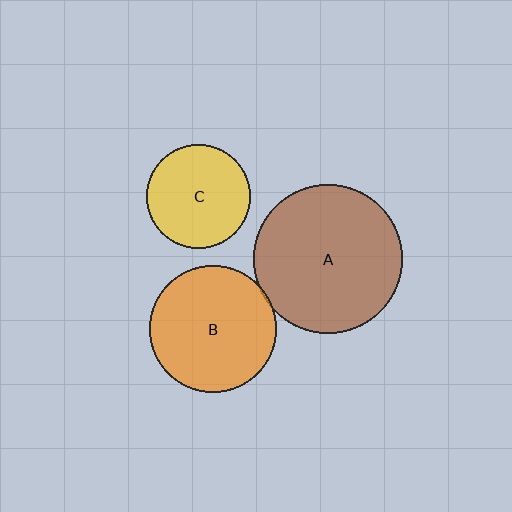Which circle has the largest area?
Circle A (brown).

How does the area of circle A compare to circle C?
Approximately 2.0 times.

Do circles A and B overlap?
Yes.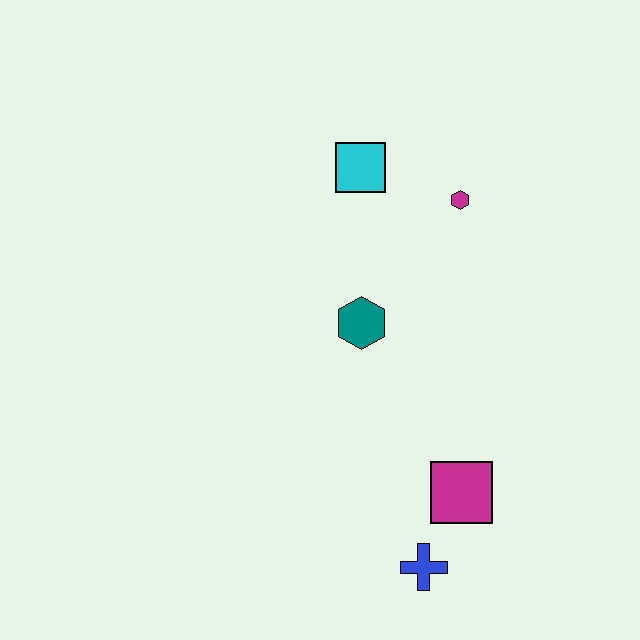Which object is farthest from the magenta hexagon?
The blue cross is farthest from the magenta hexagon.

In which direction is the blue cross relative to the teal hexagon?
The blue cross is below the teal hexagon.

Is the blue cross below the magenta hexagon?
Yes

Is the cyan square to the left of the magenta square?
Yes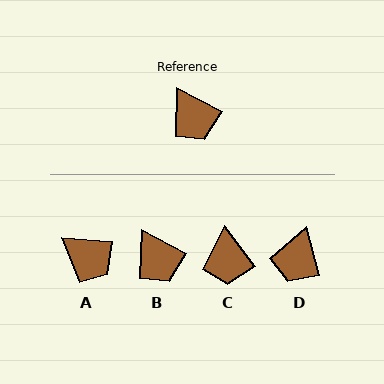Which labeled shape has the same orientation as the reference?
B.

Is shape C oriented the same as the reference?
No, it is off by about 25 degrees.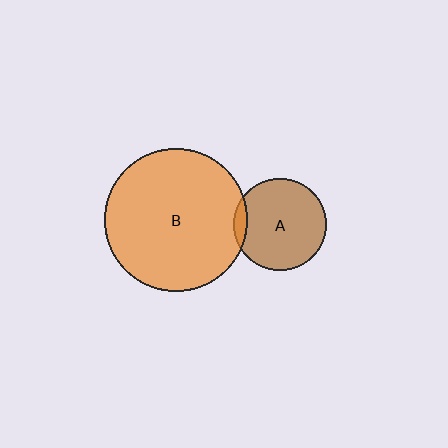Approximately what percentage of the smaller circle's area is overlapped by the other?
Approximately 5%.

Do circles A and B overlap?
Yes.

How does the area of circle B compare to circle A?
Approximately 2.4 times.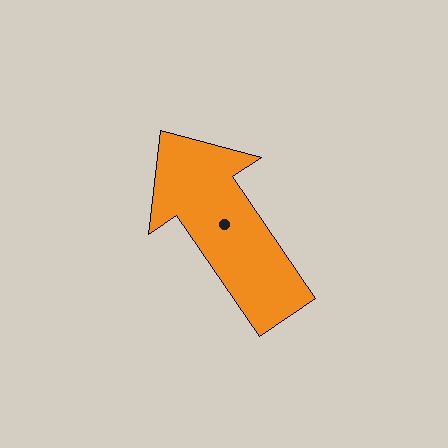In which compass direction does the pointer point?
Northwest.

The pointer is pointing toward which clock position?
Roughly 11 o'clock.